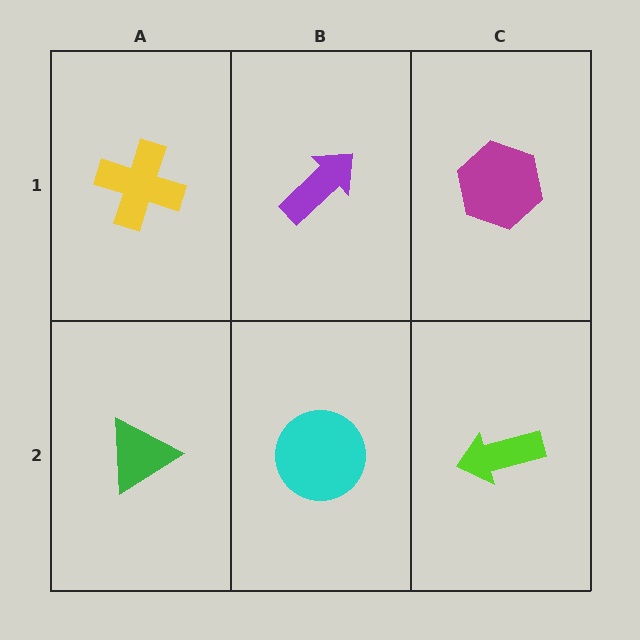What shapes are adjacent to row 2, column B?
A purple arrow (row 1, column B), a green triangle (row 2, column A), a lime arrow (row 2, column C).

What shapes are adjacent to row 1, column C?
A lime arrow (row 2, column C), a purple arrow (row 1, column B).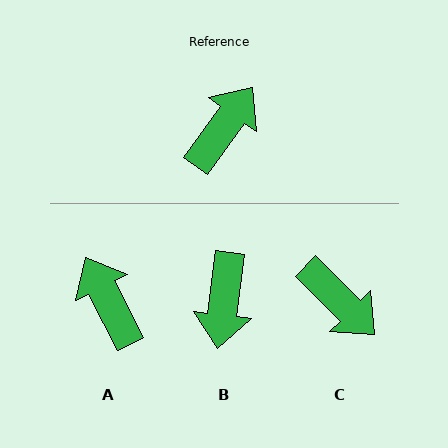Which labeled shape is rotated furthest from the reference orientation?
B, about 152 degrees away.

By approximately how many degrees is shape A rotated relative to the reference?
Approximately 63 degrees counter-clockwise.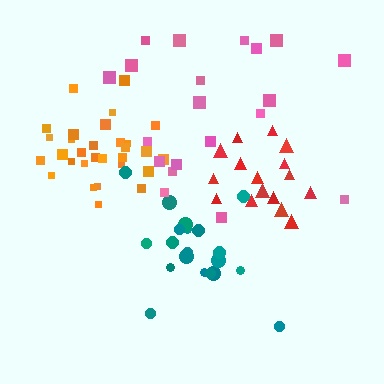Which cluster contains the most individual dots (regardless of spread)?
Orange (30).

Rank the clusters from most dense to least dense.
red, orange, teal, pink.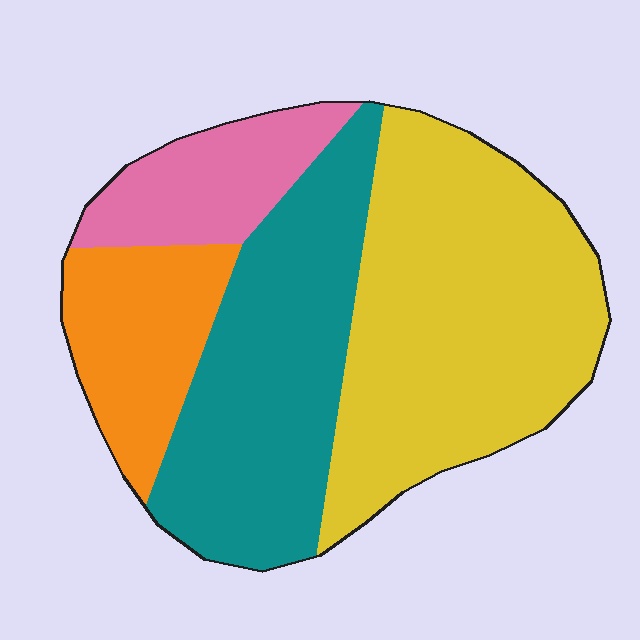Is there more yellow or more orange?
Yellow.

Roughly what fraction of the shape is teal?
Teal covers about 30% of the shape.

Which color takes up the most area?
Yellow, at roughly 40%.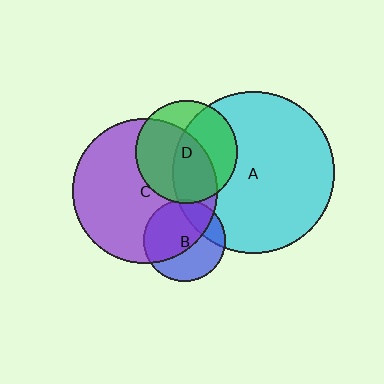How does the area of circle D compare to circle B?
Approximately 1.6 times.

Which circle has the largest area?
Circle A (cyan).